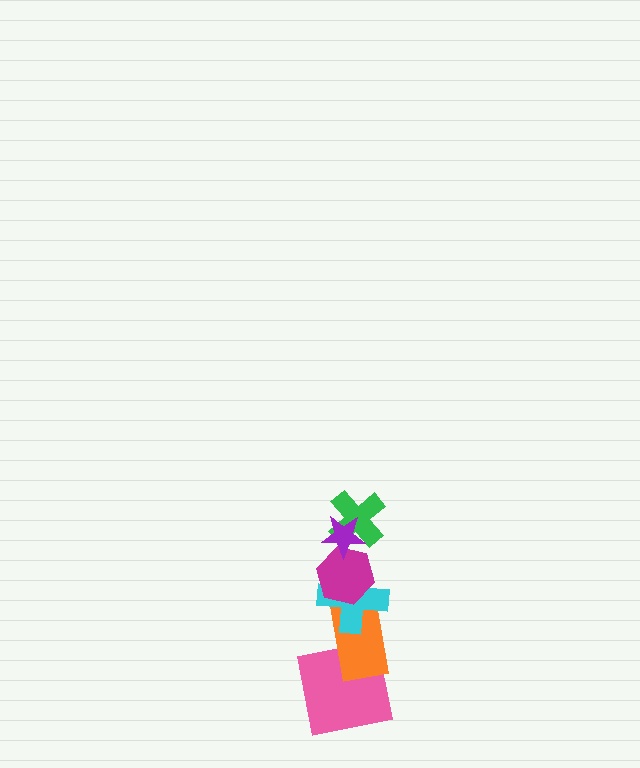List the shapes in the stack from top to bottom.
From top to bottom: the purple star, the green cross, the magenta hexagon, the cyan cross, the orange rectangle, the pink square.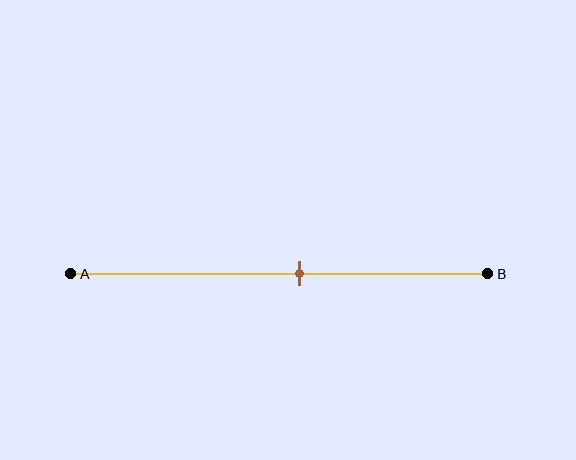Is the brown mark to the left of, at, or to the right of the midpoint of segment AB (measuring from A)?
The brown mark is to the right of the midpoint of segment AB.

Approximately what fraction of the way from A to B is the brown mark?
The brown mark is approximately 55% of the way from A to B.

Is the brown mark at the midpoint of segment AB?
No, the mark is at about 55% from A, not at the 50% midpoint.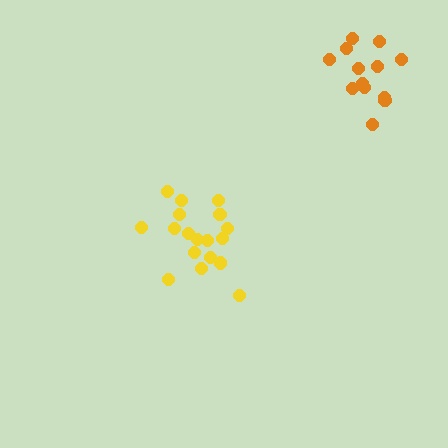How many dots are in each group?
Group 1: 18 dots, Group 2: 14 dots (32 total).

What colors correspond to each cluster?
The clusters are colored: yellow, orange.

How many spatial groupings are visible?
There are 2 spatial groupings.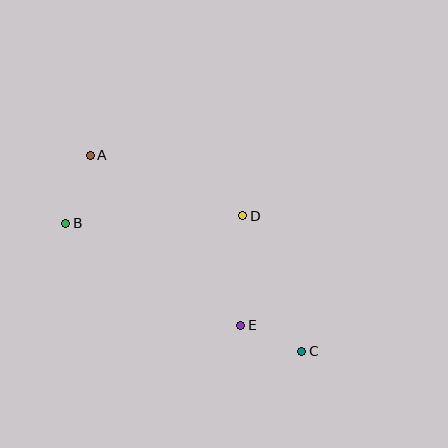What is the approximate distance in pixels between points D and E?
The distance between D and E is approximately 109 pixels.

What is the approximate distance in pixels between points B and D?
The distance between B and D is approximately 177 pixels.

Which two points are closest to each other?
Points C and E are closest to each other.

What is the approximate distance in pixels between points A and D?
The distance between A and D is approximately 164 pixels.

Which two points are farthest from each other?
Points A and C are farthest from each other.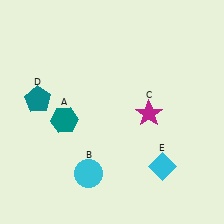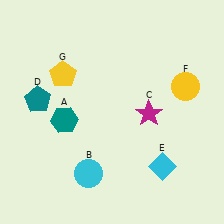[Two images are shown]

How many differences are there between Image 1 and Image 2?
There are 2 differences between the two images.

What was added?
A yellow circle (F), a yellow pentagon (G) were added in Image 2.